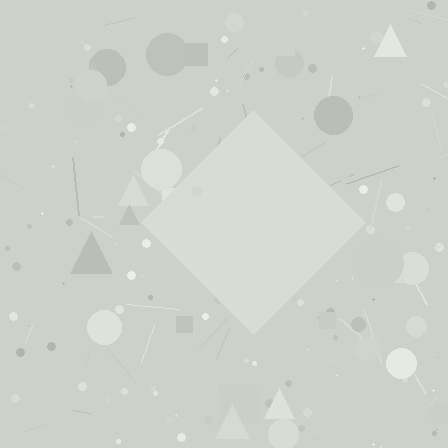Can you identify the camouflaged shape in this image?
The camouflaged shape is a diamond.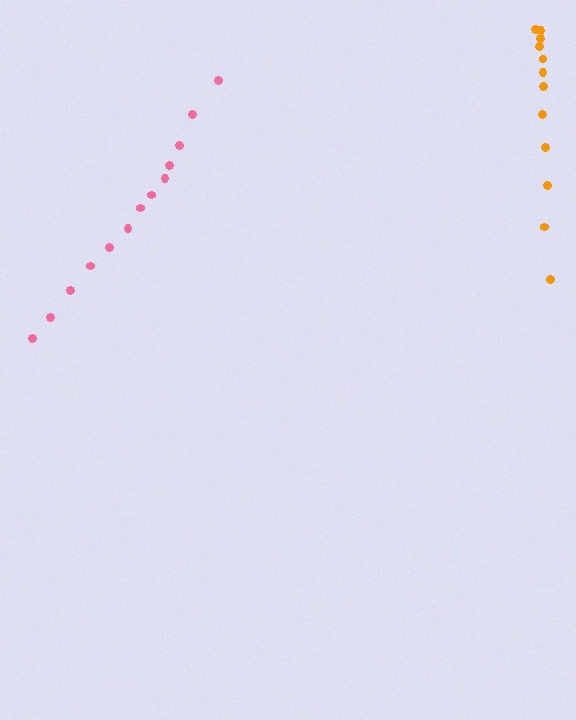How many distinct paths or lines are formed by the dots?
There are 2 distinct paths.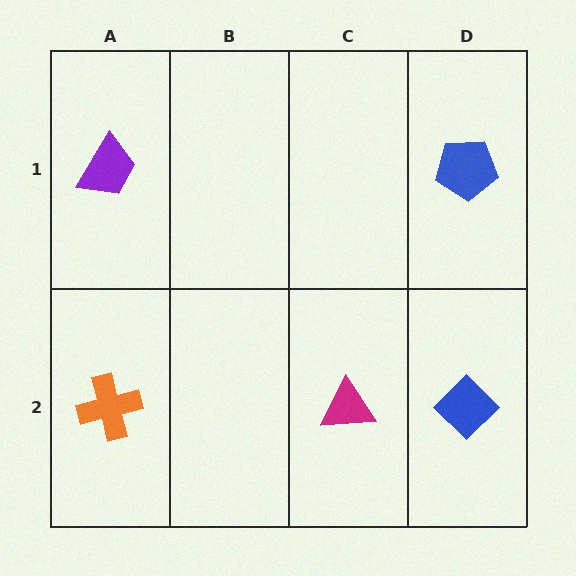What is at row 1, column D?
A blue pentagon.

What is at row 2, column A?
An orange cross.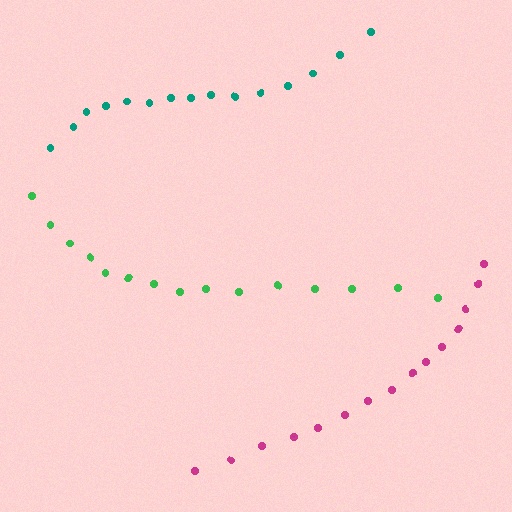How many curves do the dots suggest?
There are 3 distinct paths.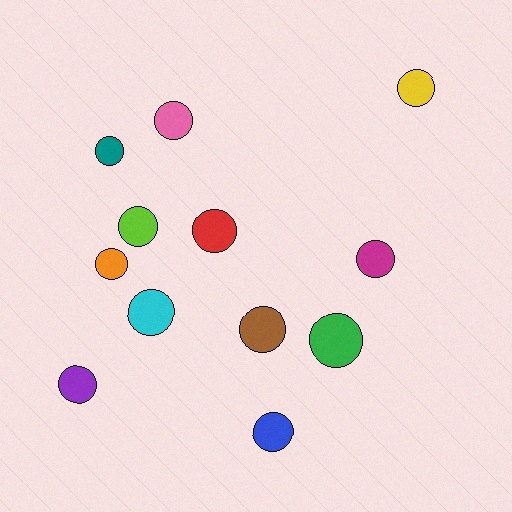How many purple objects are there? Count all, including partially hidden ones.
There is 1 purple object.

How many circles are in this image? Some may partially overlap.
There are 12 circles.